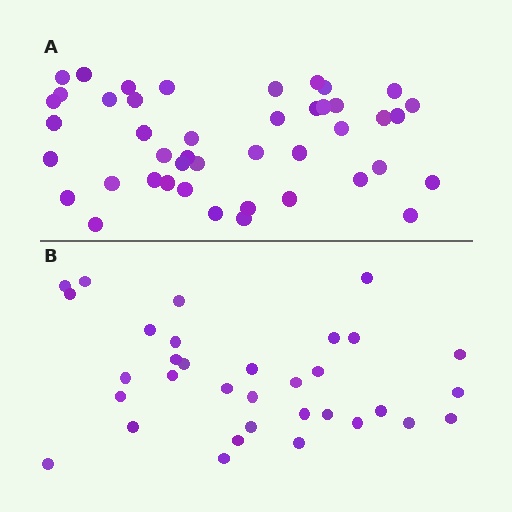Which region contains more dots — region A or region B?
Region A (the top region) has more dots.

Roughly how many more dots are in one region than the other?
Region A has roughly 12 or so more dots than region B.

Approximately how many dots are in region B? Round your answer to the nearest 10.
About 30 dots. (The exact count is 33, which rounds to 30.)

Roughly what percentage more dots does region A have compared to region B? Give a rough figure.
About 35% more.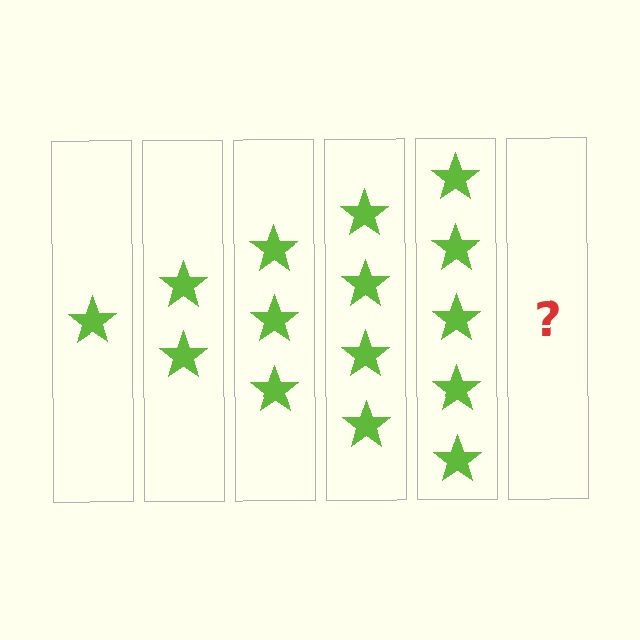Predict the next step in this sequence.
The next step is 6 stars.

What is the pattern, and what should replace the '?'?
The pattern is that each step adds one more star. The '?' should be 6 stars.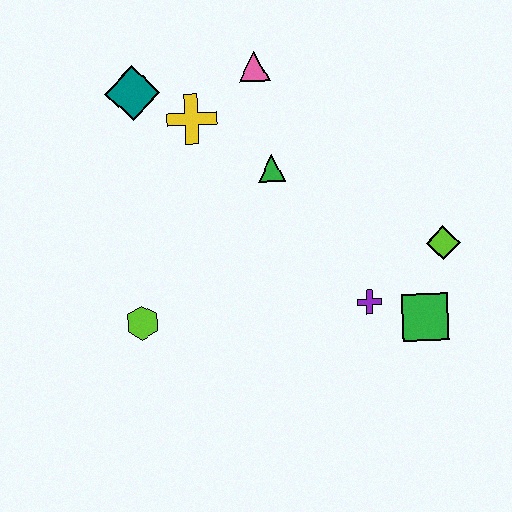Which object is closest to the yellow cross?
The teal diamond is closest to the yellow cross.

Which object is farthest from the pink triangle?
The green square is farthest from the pink triangle.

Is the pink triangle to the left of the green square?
Yes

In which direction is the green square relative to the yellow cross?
The green square is to the right of the yellow cross.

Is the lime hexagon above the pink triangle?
No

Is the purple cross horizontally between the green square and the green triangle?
Yes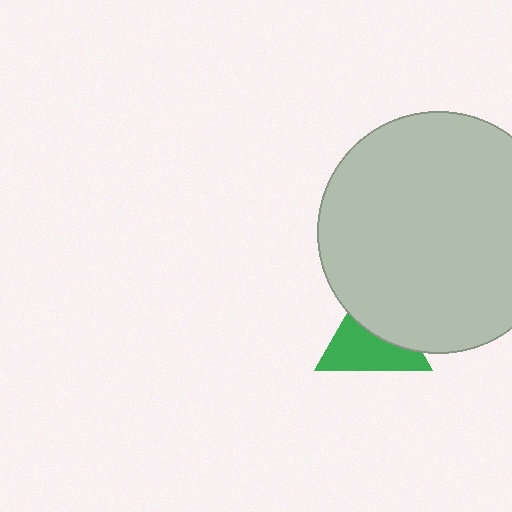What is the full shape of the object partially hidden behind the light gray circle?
The partially hidden object is a green triangle.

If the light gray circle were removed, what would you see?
You would see the complete green triangle.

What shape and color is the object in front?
The object in front is a light gray circle.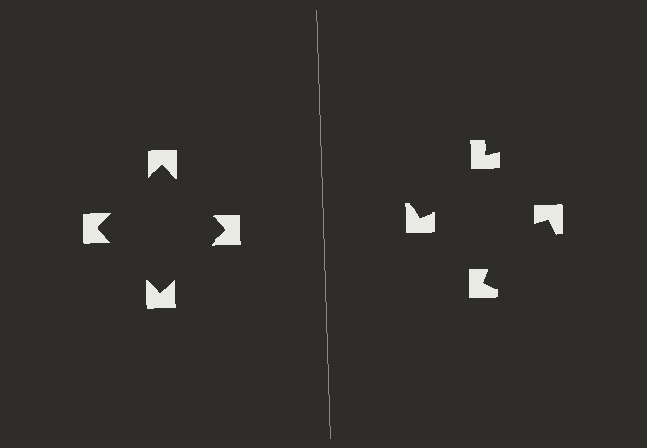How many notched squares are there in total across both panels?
8 — 4 on each side.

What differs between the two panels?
The notched squares are positioned identically on both sides; only the wedge orientations differ. On the left they align to a square; on the right they are misaligned.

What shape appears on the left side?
An illusory square.